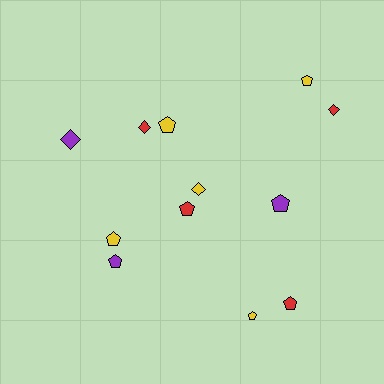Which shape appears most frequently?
Pentagon, with 8 objects.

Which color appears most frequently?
Yellow, with 5 objects.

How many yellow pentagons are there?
There are 4 yellow pentagons.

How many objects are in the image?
There are 12 objects.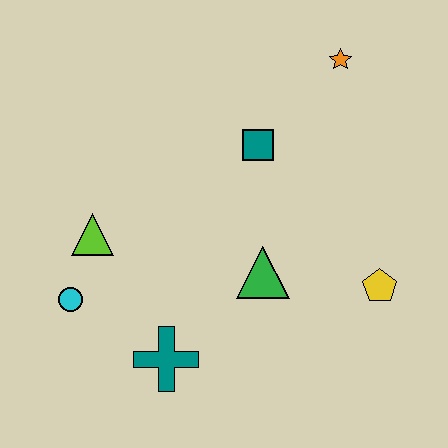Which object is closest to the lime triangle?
The cyan circle is closest to the lime triangle.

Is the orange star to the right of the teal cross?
Yes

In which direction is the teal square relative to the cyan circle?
The teal square is to the right of the cyan circle.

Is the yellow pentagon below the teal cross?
No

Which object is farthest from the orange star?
The cyan circle is farthest from the orange star.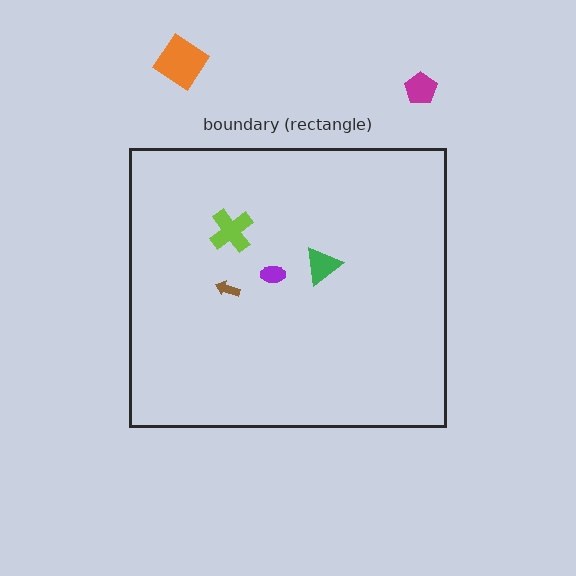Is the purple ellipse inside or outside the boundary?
Inside.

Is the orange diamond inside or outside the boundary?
Outside.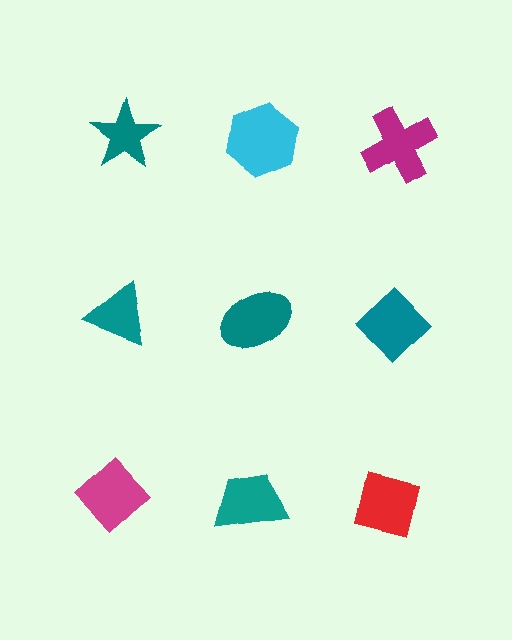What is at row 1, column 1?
A teal star.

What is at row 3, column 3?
A red square.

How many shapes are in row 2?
3 shapes.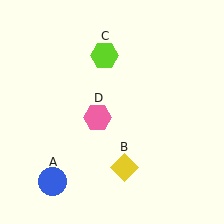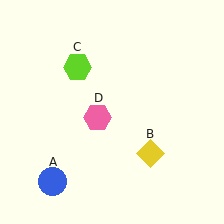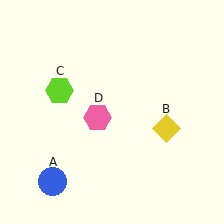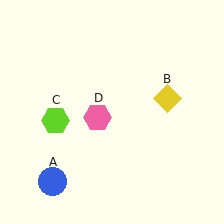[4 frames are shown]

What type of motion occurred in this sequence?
The yellow diamond (object B), lime hexagon (object C) rotated counterclockwise around the center of the scene.